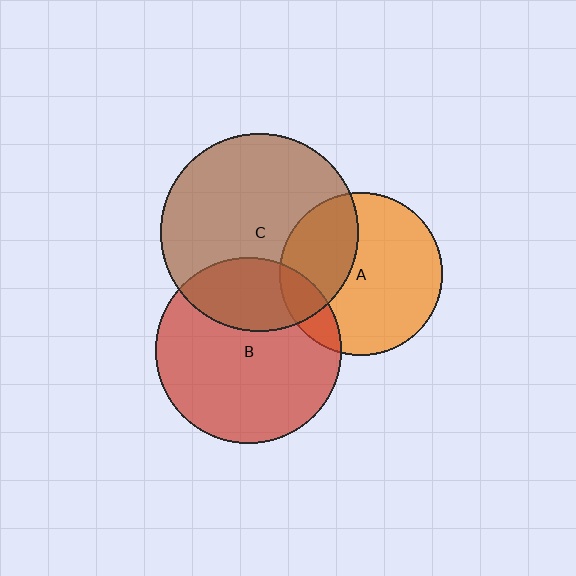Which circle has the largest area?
Circle C (brown).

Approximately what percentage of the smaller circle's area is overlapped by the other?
Approximately 35%.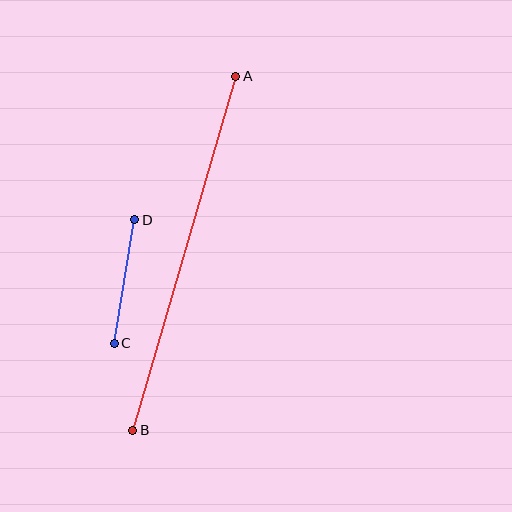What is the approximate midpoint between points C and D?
The midpoint is at approximately (125, 281) pixels.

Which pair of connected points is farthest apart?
Points A and B are farthest apart.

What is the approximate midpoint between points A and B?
The midpoint is at approximately (184, 253) pixels.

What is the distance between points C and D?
The distance is approximately 125 pixels.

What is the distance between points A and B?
The distance is approximately 368 pixels.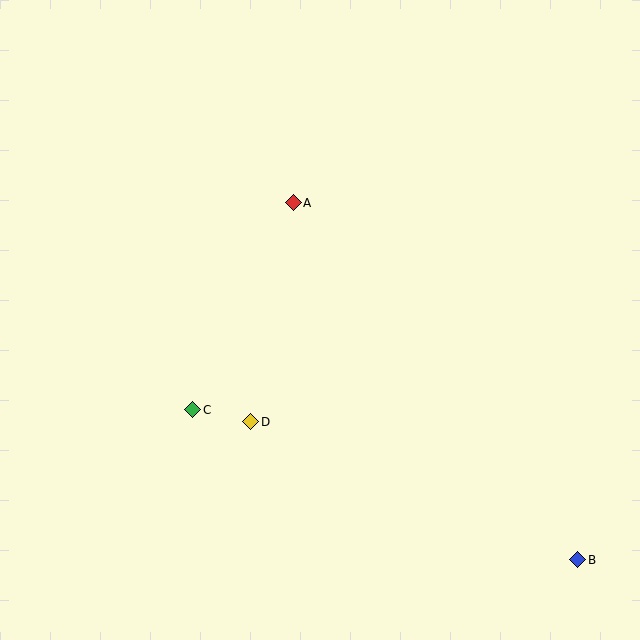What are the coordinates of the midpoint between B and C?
The midpoint between B and C is at (385, 485).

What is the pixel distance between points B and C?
The distance between B and C is 413 pixels.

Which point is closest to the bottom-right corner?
Point B is closest to the bottom-right corner.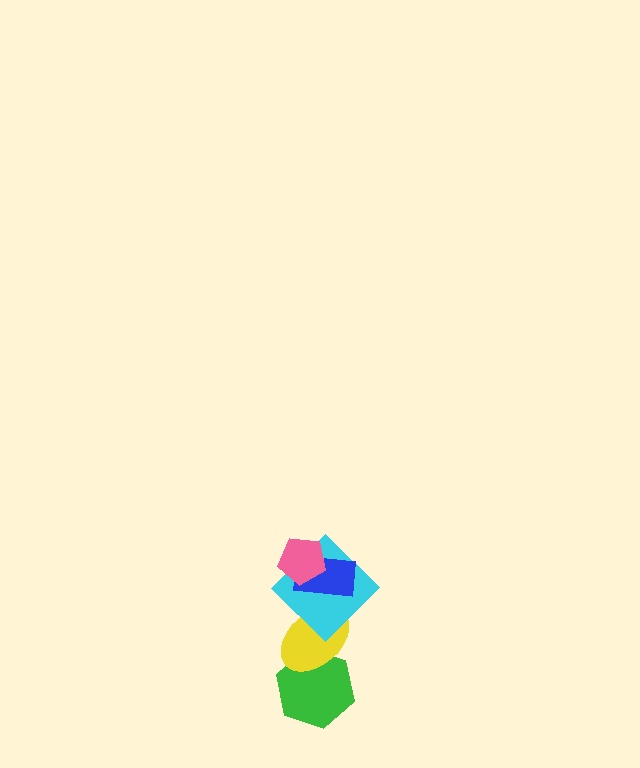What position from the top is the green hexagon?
The green hexagon is 5th from the top.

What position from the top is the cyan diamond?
The cyan diamond is 3rd from the top.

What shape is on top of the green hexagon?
The yellow ellipse is on top of the green hexagon.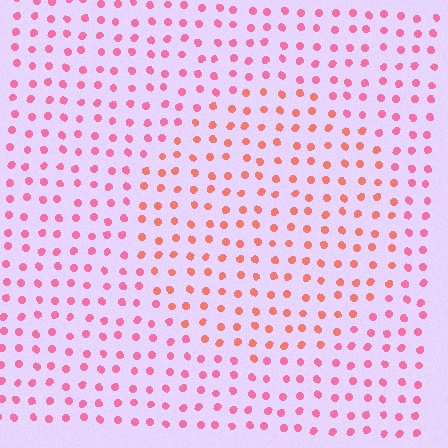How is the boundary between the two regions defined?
The boundary is defined purely by a slight shift in hue (about 29 degrees). Spacing, size, and orientation are identical on both sides.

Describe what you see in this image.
The image is filled with small pink elements in a uniform arrangement. A circle-shaped region is visible where the elements are tinted to a slightly different hue, forming a subtle color boundary.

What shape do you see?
I see a circle.